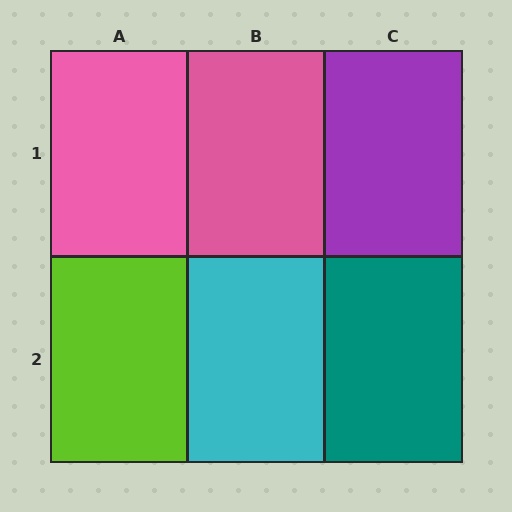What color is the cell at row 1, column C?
Purple.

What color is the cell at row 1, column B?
Pink.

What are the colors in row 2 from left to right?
Lime, cyan, teal.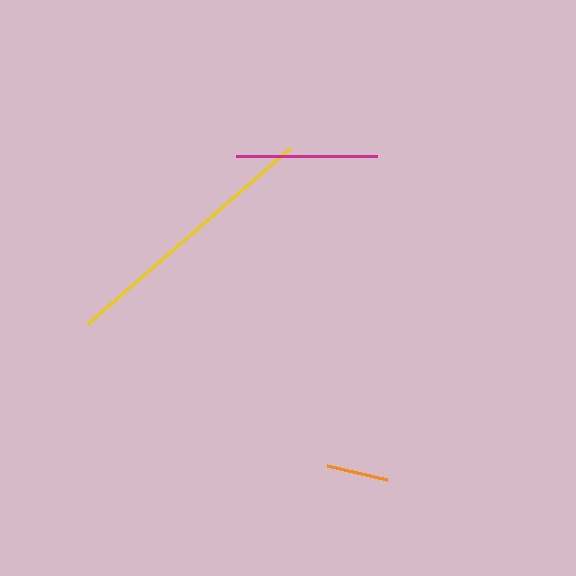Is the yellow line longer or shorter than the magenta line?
The yellow line is longer than the magenta line.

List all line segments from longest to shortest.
From longest to shortest: yellow, magenta, orange.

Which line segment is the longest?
The yellow line is the longest at approximately 269 pixels.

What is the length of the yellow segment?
The yellow segment is approximately 269 pixels long.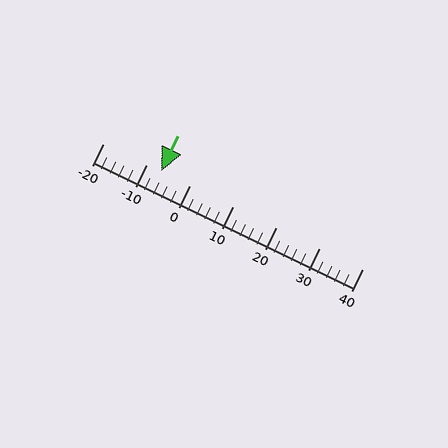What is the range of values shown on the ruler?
The ruler shows values from -20 to 40.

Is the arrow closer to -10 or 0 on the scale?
The arrow is closer to -10.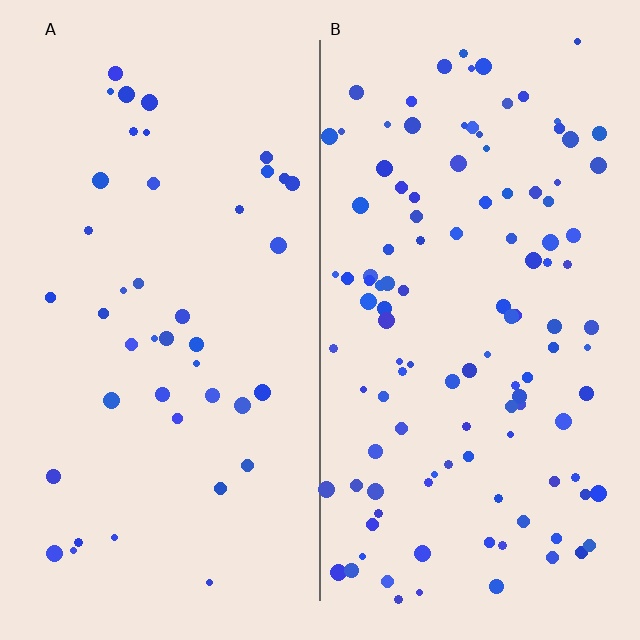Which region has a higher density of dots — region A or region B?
B (the right).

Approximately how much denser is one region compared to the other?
Approximately 2.8× — region B over region A.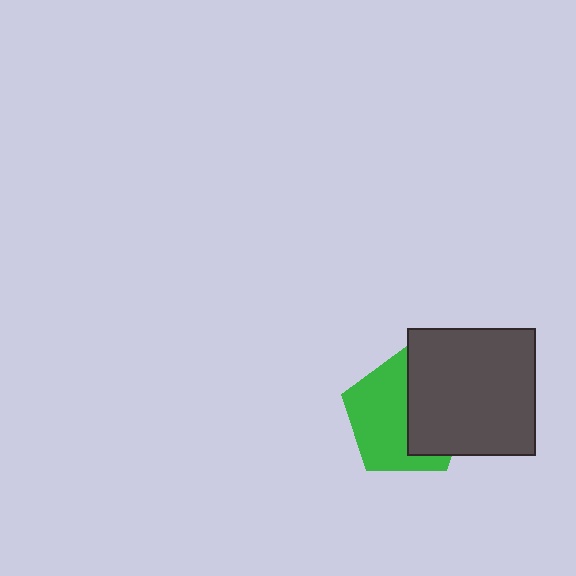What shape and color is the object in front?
The object in front is a dark gray square.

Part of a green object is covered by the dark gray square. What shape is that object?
It is a pentagon.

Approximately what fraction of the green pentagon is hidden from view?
Roughly 43% of the green pentagon is hidden behind the dark gray square.